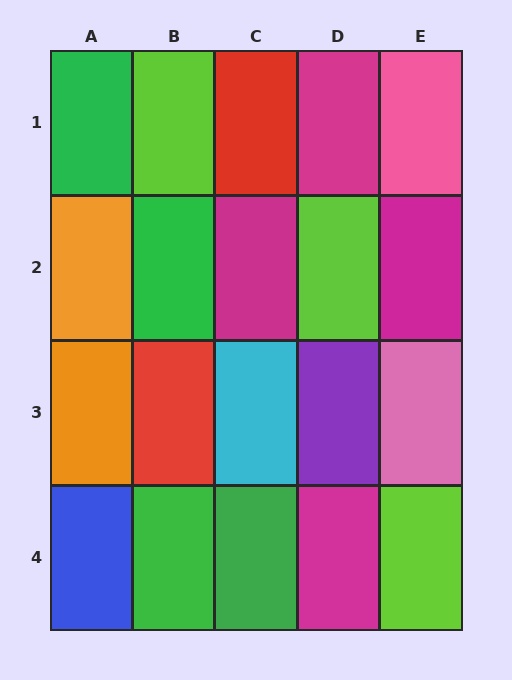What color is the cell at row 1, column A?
Green.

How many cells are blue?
1 cell is blue.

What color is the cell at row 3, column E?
Pink.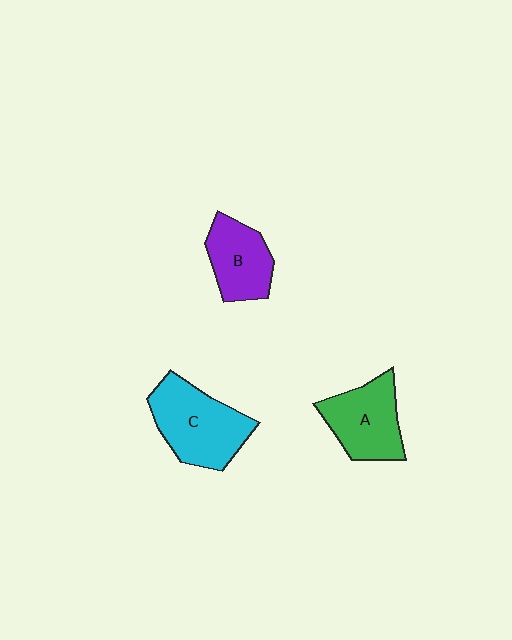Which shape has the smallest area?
Shape B (purple).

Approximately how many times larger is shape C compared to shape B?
Approximately 1.4 times.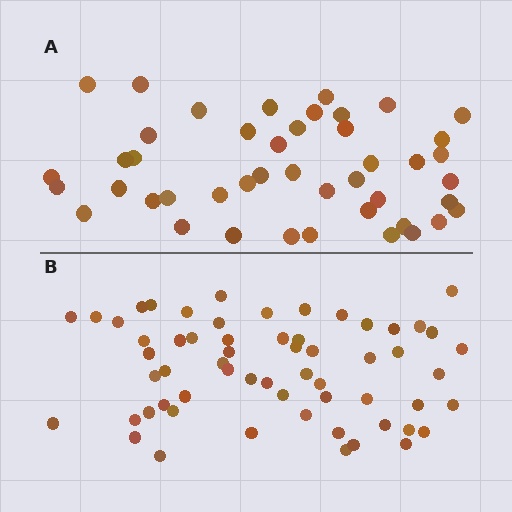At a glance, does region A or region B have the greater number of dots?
Region B (the bottom region) has more dots.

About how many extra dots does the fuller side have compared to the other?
Region B has approximately 15 more dots than region A.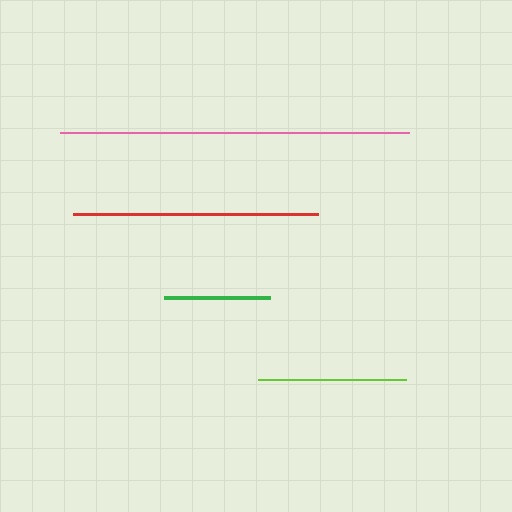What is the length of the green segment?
The green segment is approximately 107 pixels long.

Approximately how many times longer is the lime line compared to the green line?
The lime line is approximately 1.4 times the length of the green line.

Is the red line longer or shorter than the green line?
The red line is longer than the green line.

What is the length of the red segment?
The red segment is approximately 245 pixels long.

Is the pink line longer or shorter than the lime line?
The pink line is longer than the lime line.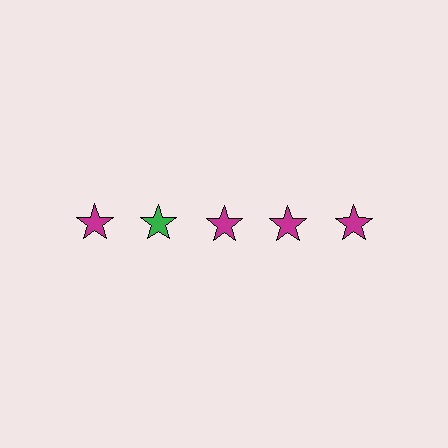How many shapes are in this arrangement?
There are 5 shapes arranged in a grid pattern.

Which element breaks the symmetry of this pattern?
The green star in the top row, second from left column breaks the symmetry. All other shapes are magenta stars.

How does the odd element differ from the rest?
It has a different color: green instead of magenta.